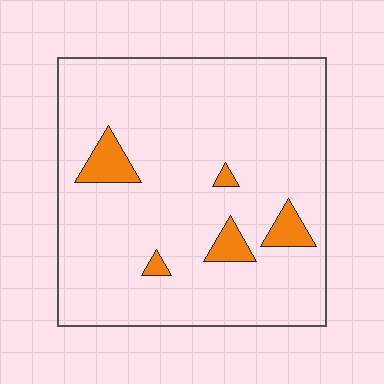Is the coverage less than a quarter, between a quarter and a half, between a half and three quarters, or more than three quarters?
Less than a quarter.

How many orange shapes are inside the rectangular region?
5.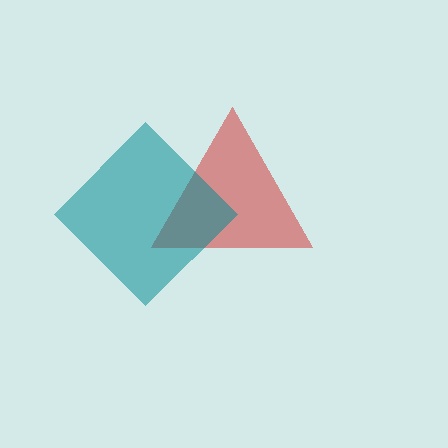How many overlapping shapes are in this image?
There are 2 overlapping shapes in the image.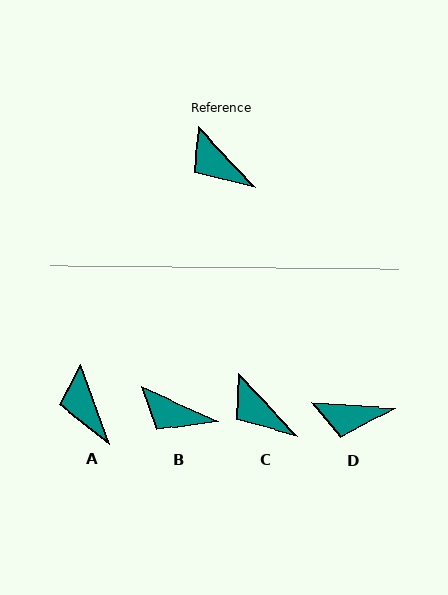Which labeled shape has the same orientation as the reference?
C.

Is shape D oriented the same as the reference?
No, it is off by about 43 degrees.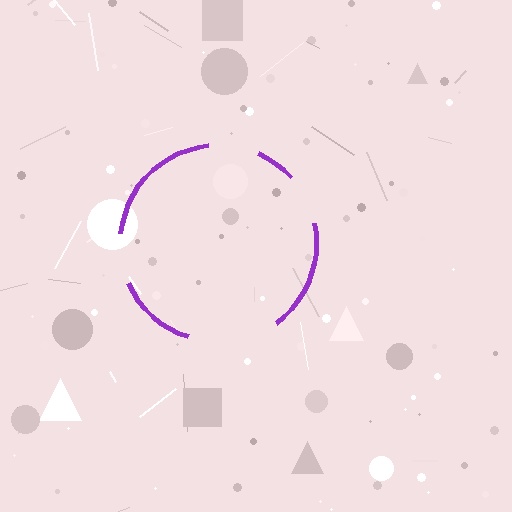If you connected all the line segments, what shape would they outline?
They would outline a circle.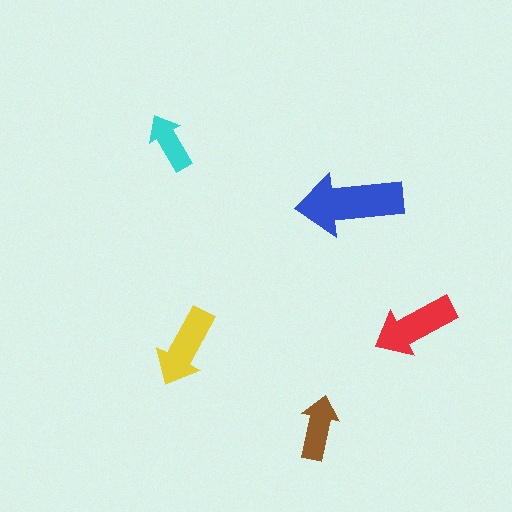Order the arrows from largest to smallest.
the blue one, the red one, the yellow one, the brown one, the cyan one.